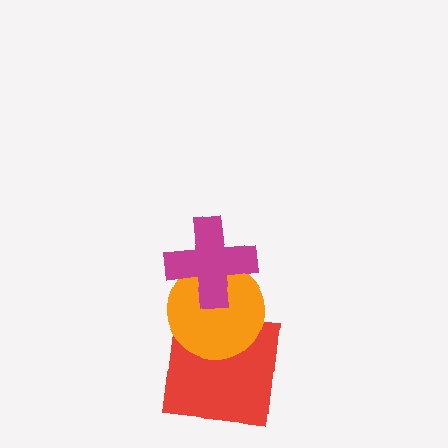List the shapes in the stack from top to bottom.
From top to bottom: the magenta cross, the orange circle, the red square.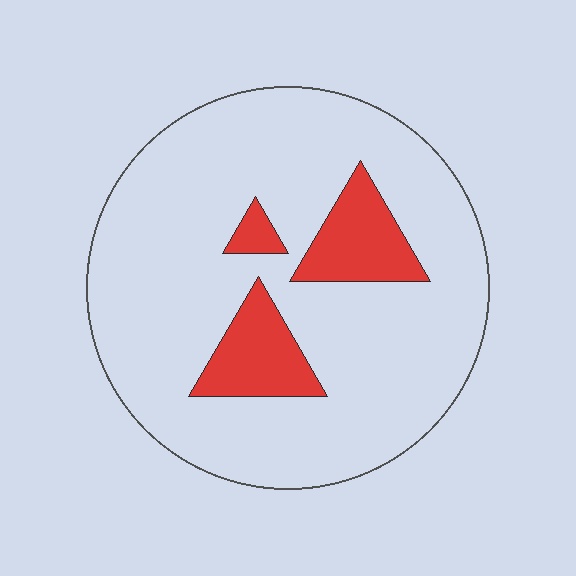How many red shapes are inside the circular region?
3.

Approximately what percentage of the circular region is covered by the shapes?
Approximately 15%.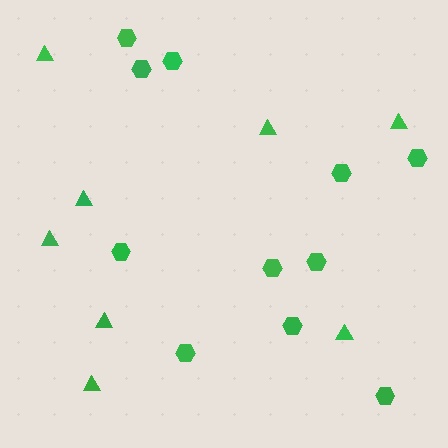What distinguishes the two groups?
There are 2 groups: one group of hexagons (11) and one group of triangles (8).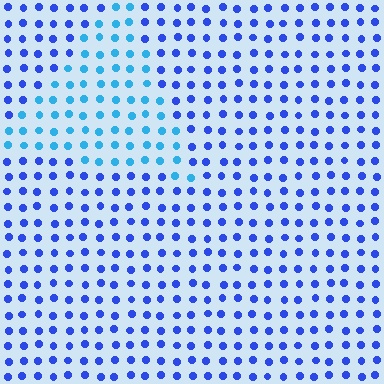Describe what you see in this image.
The image is filled with small blue elements in a uniform arrangement. A triangle-shaped region is visible where the elements are tinted to a slightly different hue, forming a subtle color boundary.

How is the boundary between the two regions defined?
The boundary is defined purely by a slight shift in hue (about 34 degrees). Spacing, size, and orientation are identical on both sides.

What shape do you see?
I see a triangle.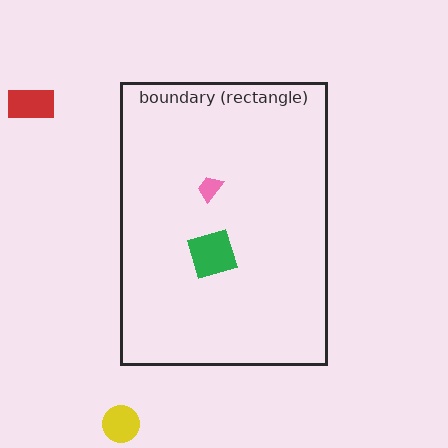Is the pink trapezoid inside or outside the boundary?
Inside.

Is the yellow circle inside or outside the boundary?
Outside.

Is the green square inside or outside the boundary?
Inside.